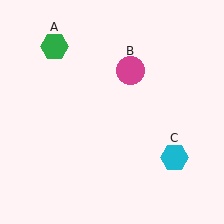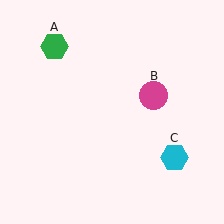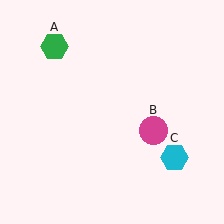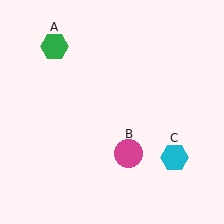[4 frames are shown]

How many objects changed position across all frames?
1 object changed position: magenta circle (object B).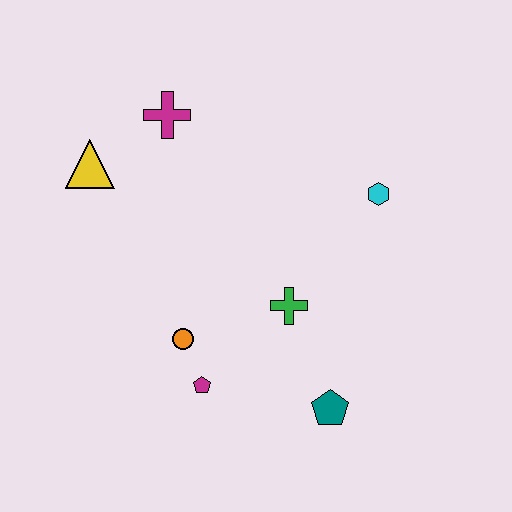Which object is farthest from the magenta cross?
The teal pentagon is farthest from the magenta cross.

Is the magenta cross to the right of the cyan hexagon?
No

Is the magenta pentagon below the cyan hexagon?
Yes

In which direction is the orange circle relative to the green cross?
The orange circle is to the left of the green cross.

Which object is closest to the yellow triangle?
The magenta cross is closest to the yellow triangle.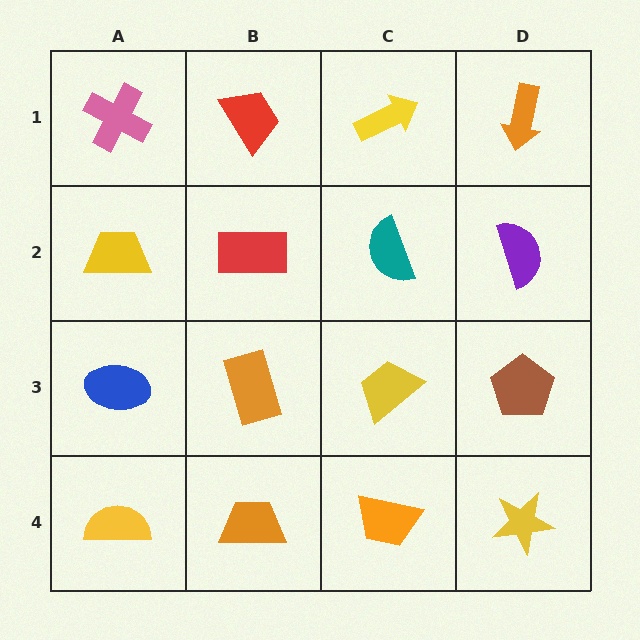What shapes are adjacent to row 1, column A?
A yellow trapezoid (row 2, column A), a red trapezoid (row 1, column B).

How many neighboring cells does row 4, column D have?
2.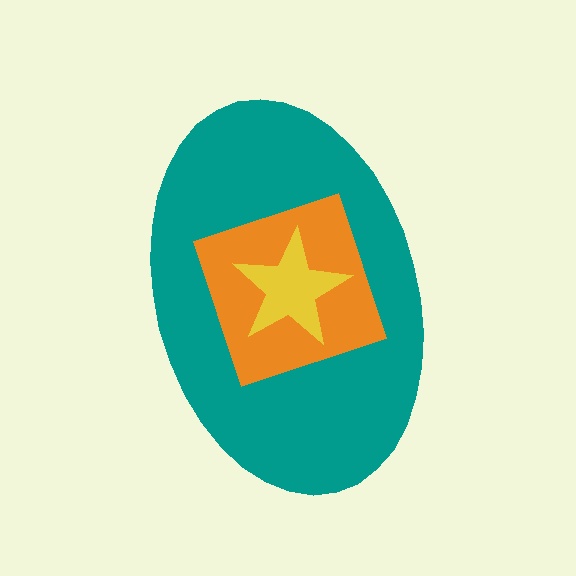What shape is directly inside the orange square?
The yellow star.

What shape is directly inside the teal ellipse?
The orange square.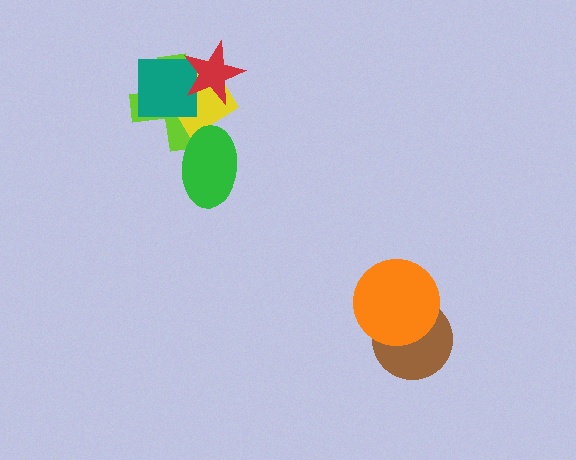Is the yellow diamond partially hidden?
Yes, it is partially covered by another shape.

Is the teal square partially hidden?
Yes, it is partially covered by another shape.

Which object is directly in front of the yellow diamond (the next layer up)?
The teal square is directly in front of the yellow diamond.